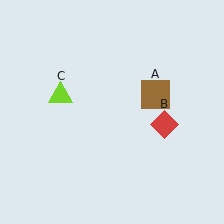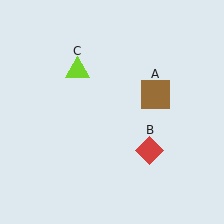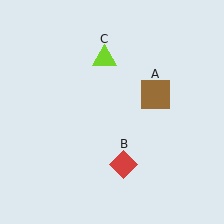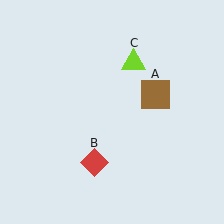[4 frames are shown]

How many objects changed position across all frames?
2 objects changed position: red diamond (object B), lime triangle (object C).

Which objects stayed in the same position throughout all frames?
Brown square (object A) remained stationary.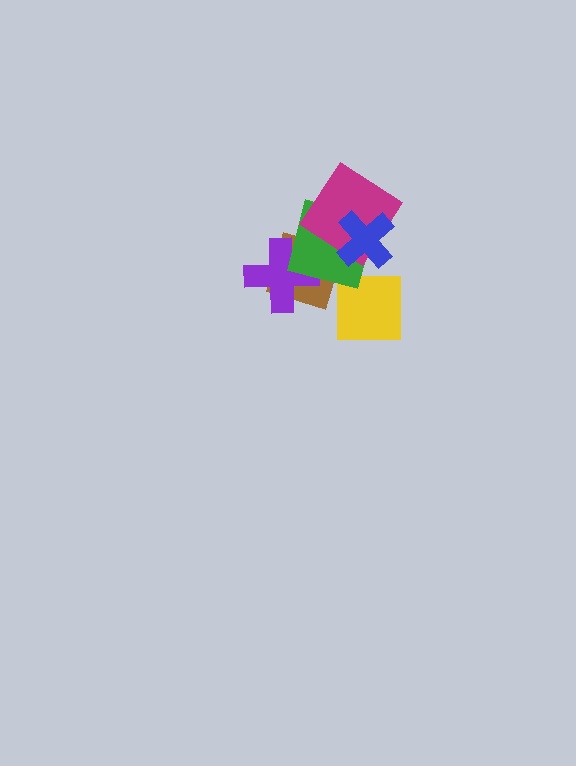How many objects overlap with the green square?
4 objects overlap with the green square.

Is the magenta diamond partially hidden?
Yes, it is partially covered by another shape.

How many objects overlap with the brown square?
2 objects overlap with the brown square.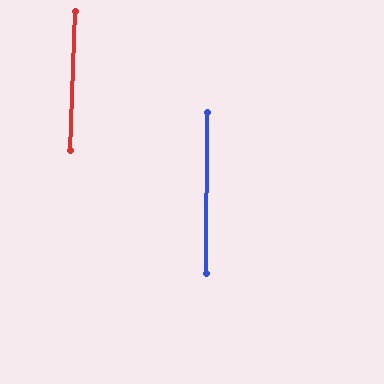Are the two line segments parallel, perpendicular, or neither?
Parallel — their directions differ by only 1.3°.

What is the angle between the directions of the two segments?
Approximately 1 degree.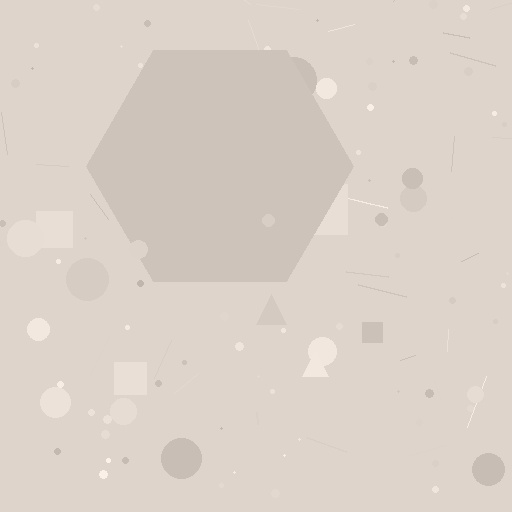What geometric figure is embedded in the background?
A hexagon is embedded in the background.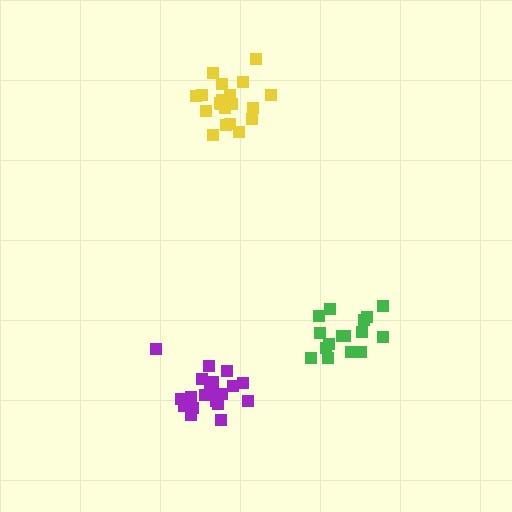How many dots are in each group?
Group 1: 16 dots, Group 2: 20 dots, Group 3: 20 dots (56 total).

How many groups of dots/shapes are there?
There are 3 groups.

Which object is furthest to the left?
The purple cluster is leftmost.